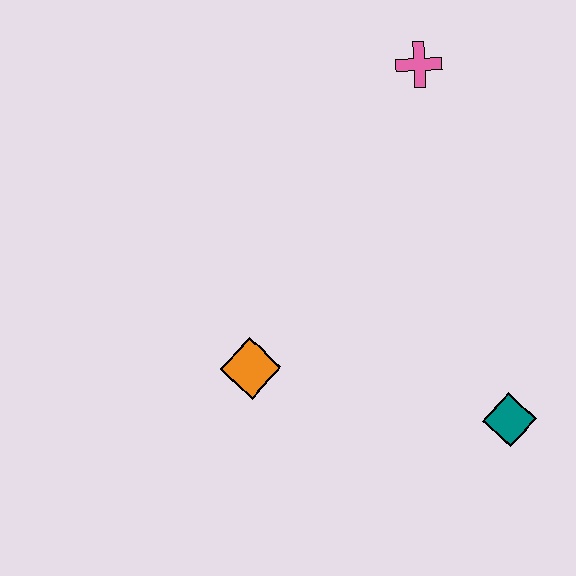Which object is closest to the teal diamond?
The orange diamond is closest to the teal diamond.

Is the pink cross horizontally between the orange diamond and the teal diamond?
Yes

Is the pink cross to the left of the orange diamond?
No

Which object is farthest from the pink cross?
The teal diamond is farthest from the pink cross.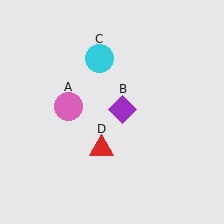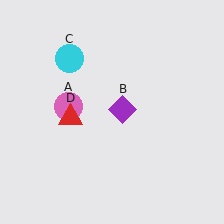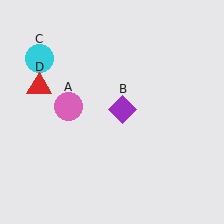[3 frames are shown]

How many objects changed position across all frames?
2 objects changed position: cyan circle (object C), red triangle (object D).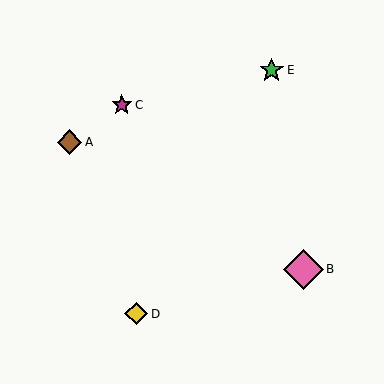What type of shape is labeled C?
Shape C is a magenta star.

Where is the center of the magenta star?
The center of the magenta star is at (122, 105).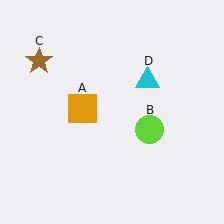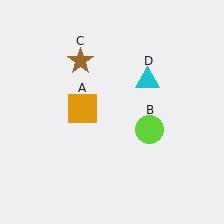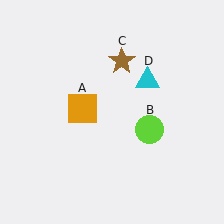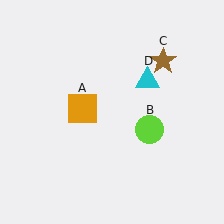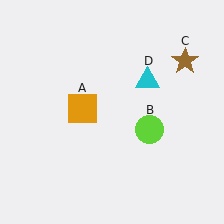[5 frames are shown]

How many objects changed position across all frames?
1 object changed position: brown star (object C).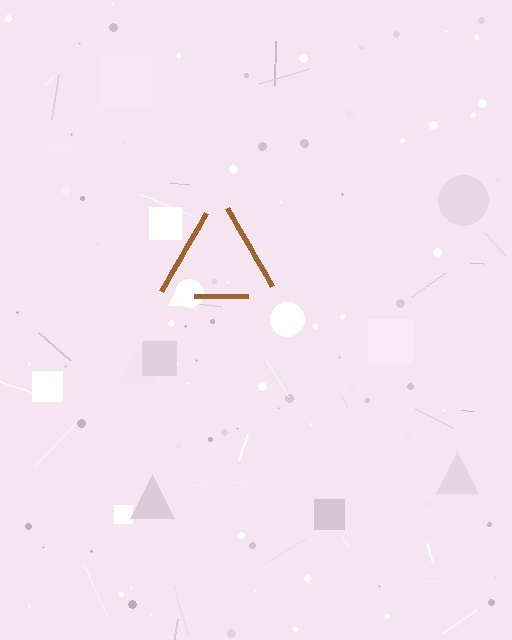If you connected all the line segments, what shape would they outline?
They would outline a triangle.